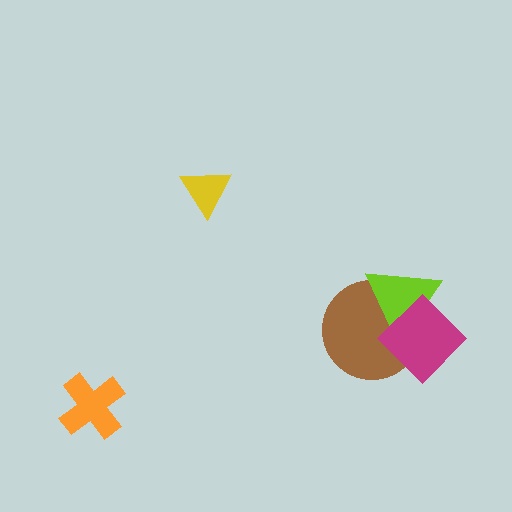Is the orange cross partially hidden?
No, no other shape covers it.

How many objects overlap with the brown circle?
2 objects overlap with the brown circle.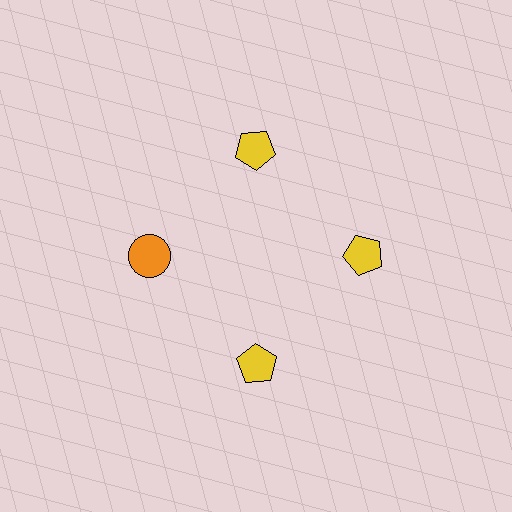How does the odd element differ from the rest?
It differs in both color (orange instead of yellow) and shape (circle instead of pentagon).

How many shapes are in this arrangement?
There are 4 shapes arranged in a ring pattern.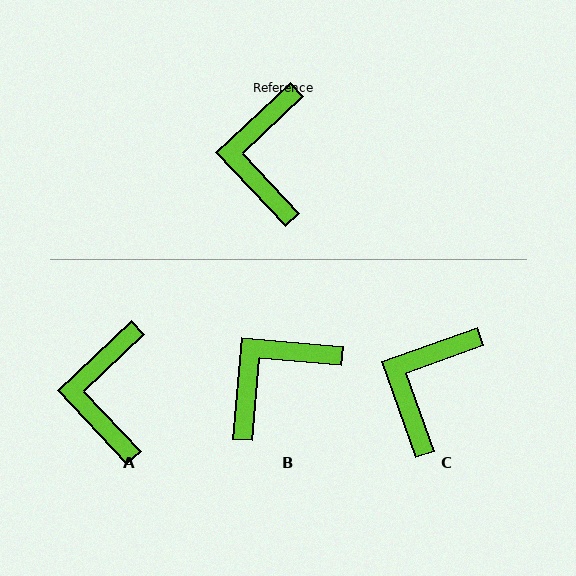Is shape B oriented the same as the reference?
No, it is off by about 48 degrees.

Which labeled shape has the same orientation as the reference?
A.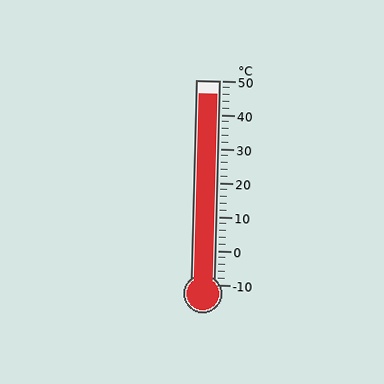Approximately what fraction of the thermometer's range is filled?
The thermometer is filled to approximately 95% of its range.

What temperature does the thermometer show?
The thermometer shows approximately 46°C.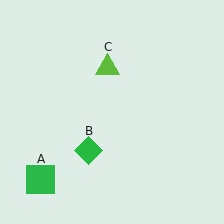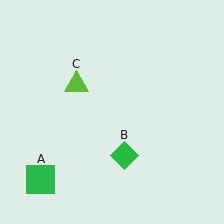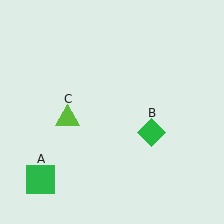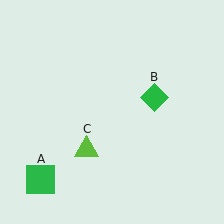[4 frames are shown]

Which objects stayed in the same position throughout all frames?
Green square (object A) remained stationary.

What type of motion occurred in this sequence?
The green diamond (object B), lime triangle (object C) rotated counterclockwise around the center of the scene.